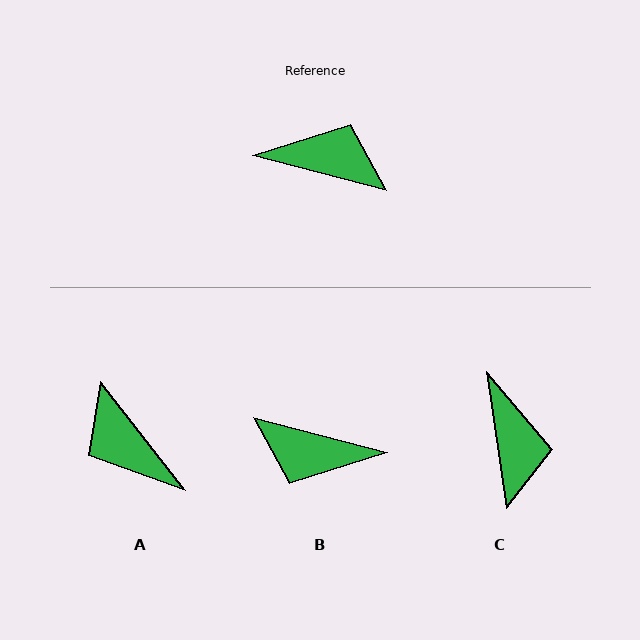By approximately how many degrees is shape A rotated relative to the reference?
Approximately 143 degrees counter-clockwise.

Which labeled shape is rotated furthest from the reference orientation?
B, about 180 degrees away.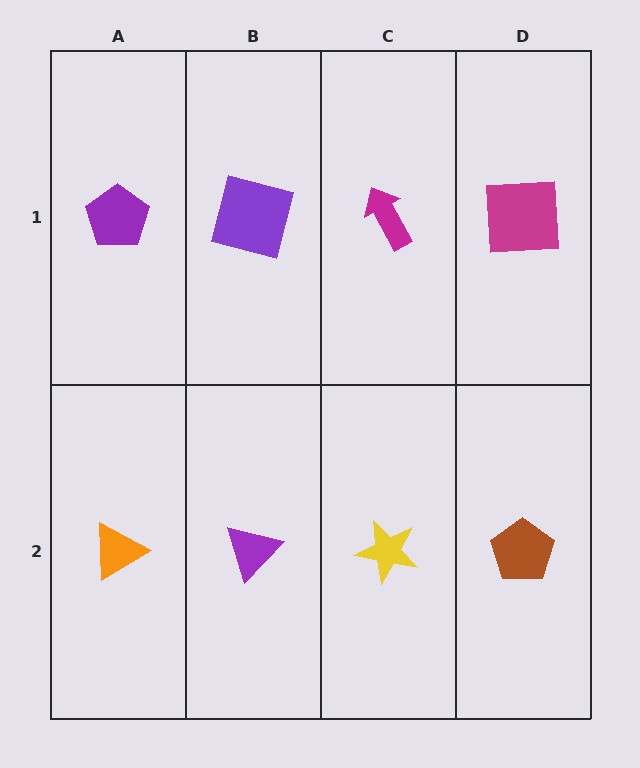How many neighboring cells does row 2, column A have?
2.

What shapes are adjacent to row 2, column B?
A purple square (row 1, column B), an orange triangle (row 2, column A), a yellow star (row 2, column C).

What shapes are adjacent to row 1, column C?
A yellow star (row 2, column C), a purple square (row 1, column B), a magenta square (row 1, column D).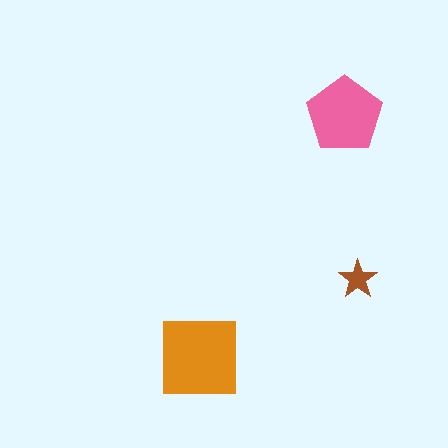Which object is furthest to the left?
The orange square is leftmost.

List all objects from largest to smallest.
The orange square, the pink pentagon, the brown star.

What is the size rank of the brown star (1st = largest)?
3rd.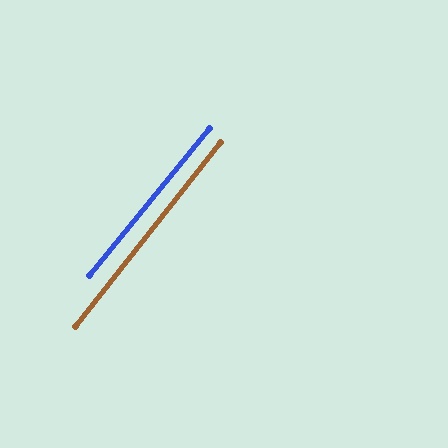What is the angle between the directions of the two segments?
Approximately 1 degree.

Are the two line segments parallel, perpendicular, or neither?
Parallel — their directions differ by only 1.0°.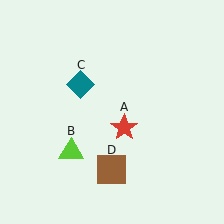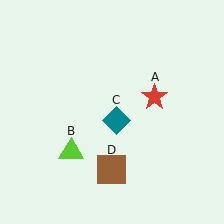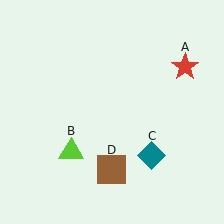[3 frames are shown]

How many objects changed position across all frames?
2 objects changed position: red star (object A), teal diamond (object C).